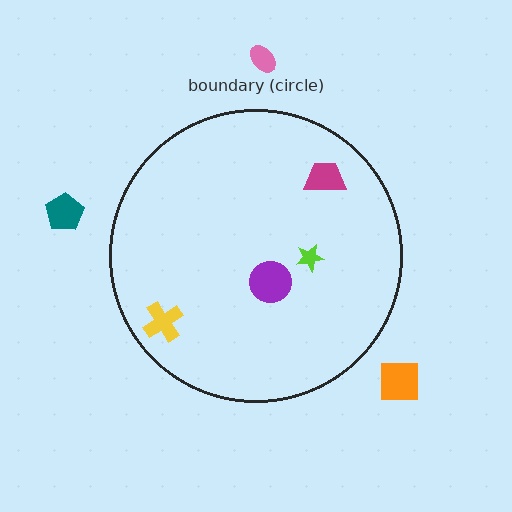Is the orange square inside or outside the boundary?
Outside.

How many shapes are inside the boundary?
4 inside, 3 outside.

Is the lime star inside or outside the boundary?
Inside.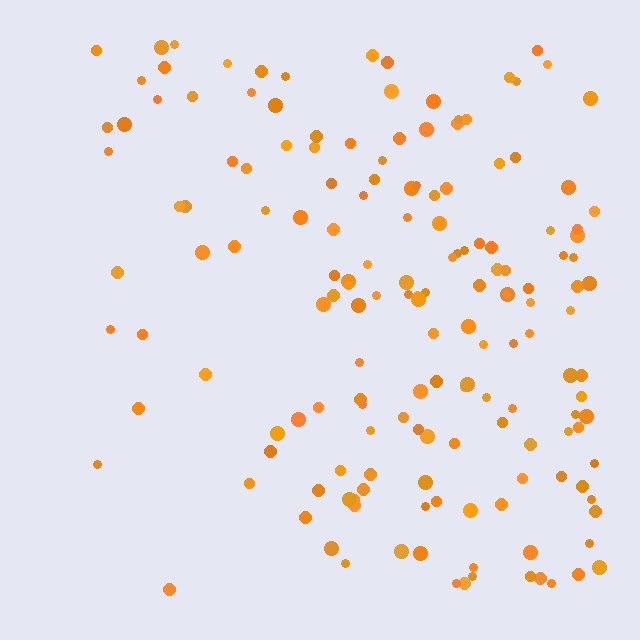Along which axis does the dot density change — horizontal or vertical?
Horizontal.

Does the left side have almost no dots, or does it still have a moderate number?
Still a moderate number, just noticeably fewer than the right.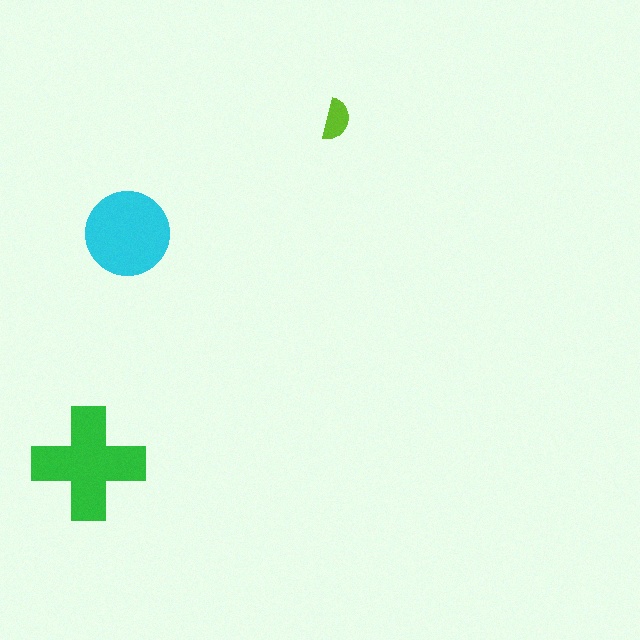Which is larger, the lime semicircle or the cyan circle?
The cyan circle.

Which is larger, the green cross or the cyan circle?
The green cross.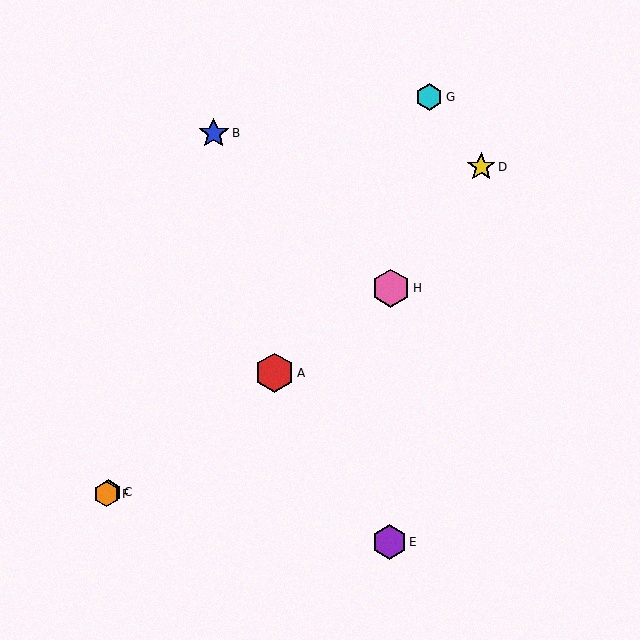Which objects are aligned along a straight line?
Objects A, C, F, H are aligned along a straight line.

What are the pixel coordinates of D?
Object D is at (481, 167).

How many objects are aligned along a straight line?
4 objects (A, C, F, H) are aligned along a straight line.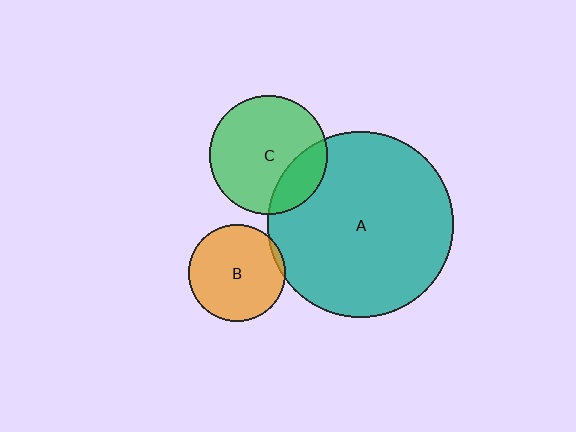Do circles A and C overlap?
Yes.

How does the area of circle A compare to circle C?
Approximately 2.5 times.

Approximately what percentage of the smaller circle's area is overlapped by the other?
Approximately 20%.